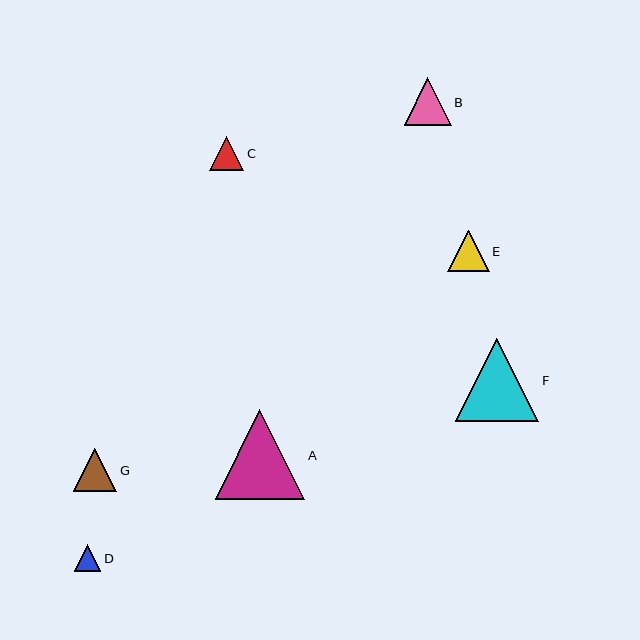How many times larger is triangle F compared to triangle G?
Triangle F is approximately 1.9 times the size of triangle G.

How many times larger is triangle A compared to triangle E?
Triangle A is approximately 2.2 times the size of triangle E.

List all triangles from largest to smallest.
From largest to smallest: A, F, B, G, E, C, D.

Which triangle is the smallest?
Triangle D is the smallest with a size of approximately 26 pixels.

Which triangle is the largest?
Triangle A is the largest with a size of approximately 90 pixels.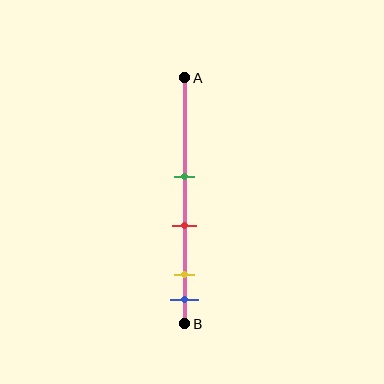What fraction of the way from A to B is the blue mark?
The blue mark is approximately 90% (0.9) of the way from A to B.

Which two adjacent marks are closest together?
The yellow and blue marks are the closest adjacent pair.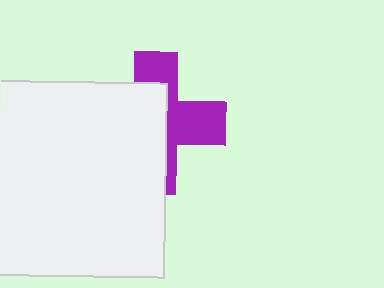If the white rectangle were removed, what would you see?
You would see the complete purple cross.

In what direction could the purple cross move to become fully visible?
The purple cross could move right. That would shift it out from behind the white rectangle entirely.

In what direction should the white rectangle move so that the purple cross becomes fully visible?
The white rectangle should move left. That is the shortest direction to clear the overlap and leave the purple cross fully visible.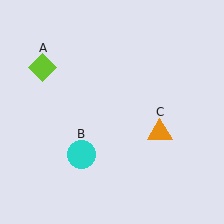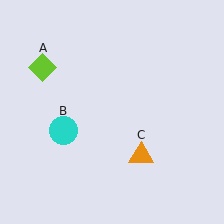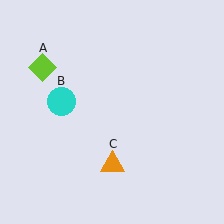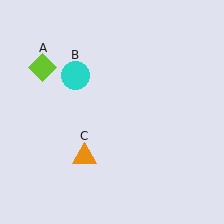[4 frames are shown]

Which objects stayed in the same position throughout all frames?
Lime diamond (object A) remained stationary.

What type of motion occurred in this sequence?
The cyan circle (object B), orange triangle (object C) rotated clockwise around the center of the scene.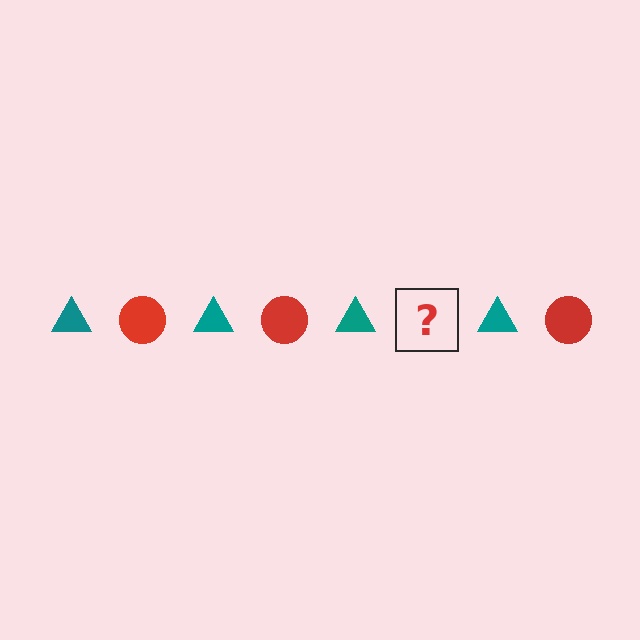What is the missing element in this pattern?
The missing element is a red circle.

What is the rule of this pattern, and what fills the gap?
The rule is that the pattern alternates between teal triangle and red circle. The gap should be filled with a red circle.